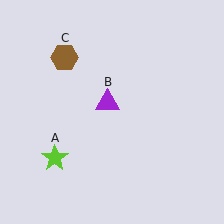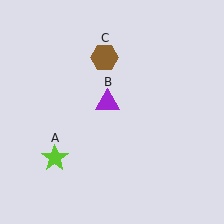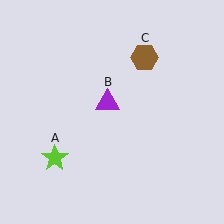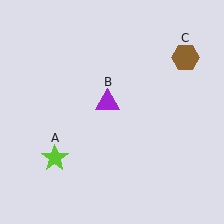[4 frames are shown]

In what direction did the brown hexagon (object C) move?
The brown hexagon (object C) moved right.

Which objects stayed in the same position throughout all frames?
Lime star (object A) and purple triangle (object B) remained stationary.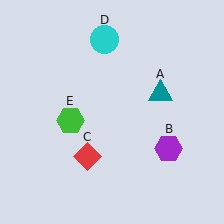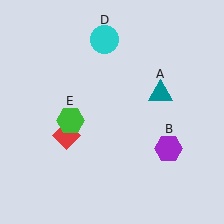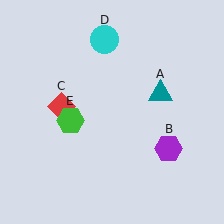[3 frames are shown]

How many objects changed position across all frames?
1 object changed position: red diamond (object C).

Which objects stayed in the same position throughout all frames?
Teal triangle (object A) and purple hexagon (object B) and cyan circle (object D) and green hexagon (object E) remained stationary.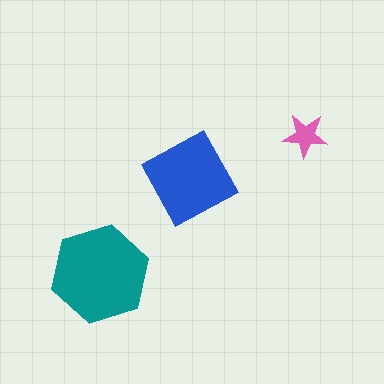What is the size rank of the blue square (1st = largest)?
2nd.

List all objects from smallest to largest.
The pink star, the blue square, the teal hexagon.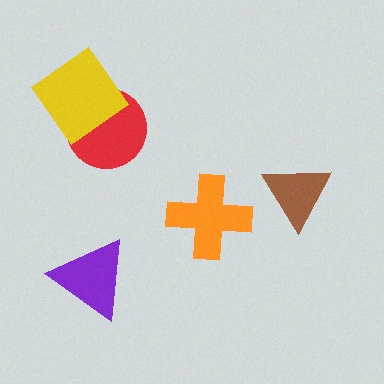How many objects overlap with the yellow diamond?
1 object overlaps with the yellow diamond.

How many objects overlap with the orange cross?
0 objects overlap with the orange cross.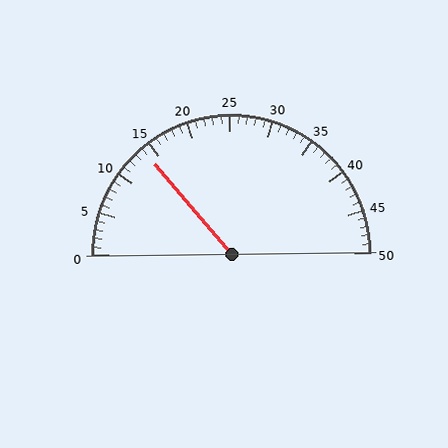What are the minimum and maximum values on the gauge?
The gauge ranges from 0 to 50.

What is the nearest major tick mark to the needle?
The nearest major tick mark is 15.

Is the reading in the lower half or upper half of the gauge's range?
The reading is in the lower half of the range (0 to 50).